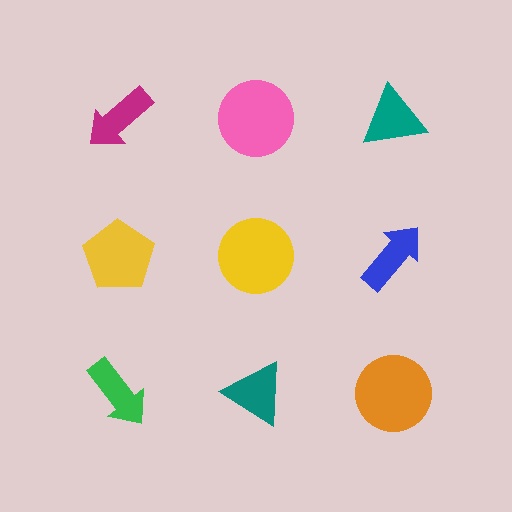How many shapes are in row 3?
3 shapes.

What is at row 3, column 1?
A green arrow.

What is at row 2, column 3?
A blue arrow.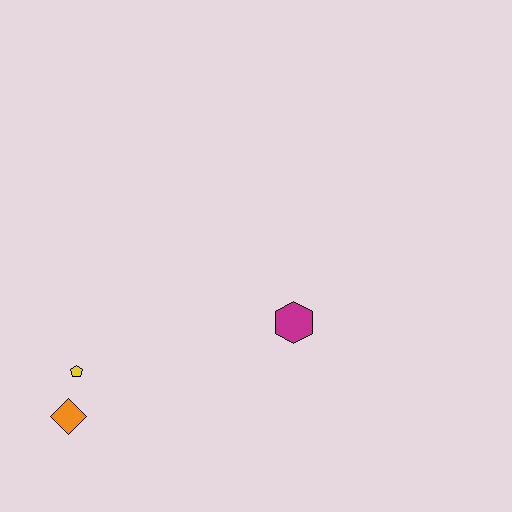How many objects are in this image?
There are 3 objects.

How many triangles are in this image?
There are no triangles.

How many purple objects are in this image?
There are no purple objects.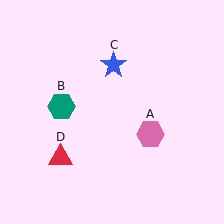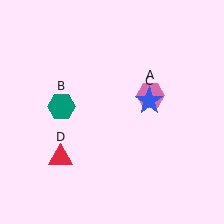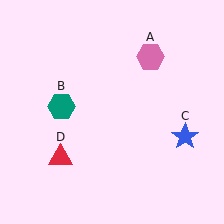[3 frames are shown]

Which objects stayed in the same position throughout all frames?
Teal hexagon (object B) and red triangle (object D) remained stationary.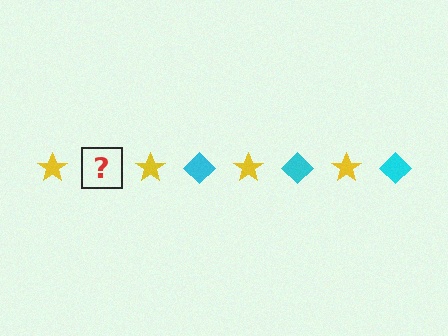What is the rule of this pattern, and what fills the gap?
The rule is that the pattern alternates between yellow star and cyan diamond. The gap should be filled with a cyan diamond.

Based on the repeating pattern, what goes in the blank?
The blank should be a cyan diamond.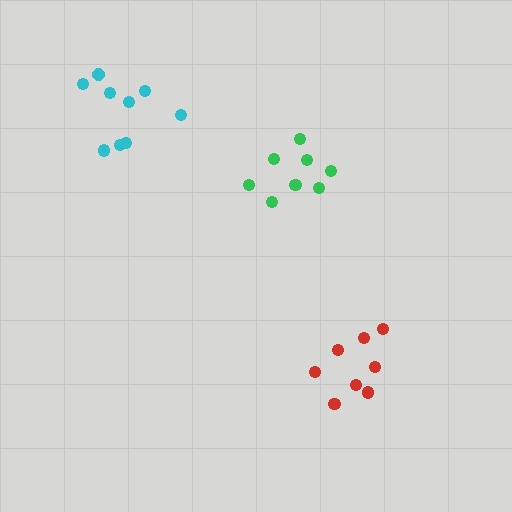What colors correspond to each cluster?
The clusters are colored: green, red, cyan.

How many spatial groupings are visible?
There are 3 spatial groupings.